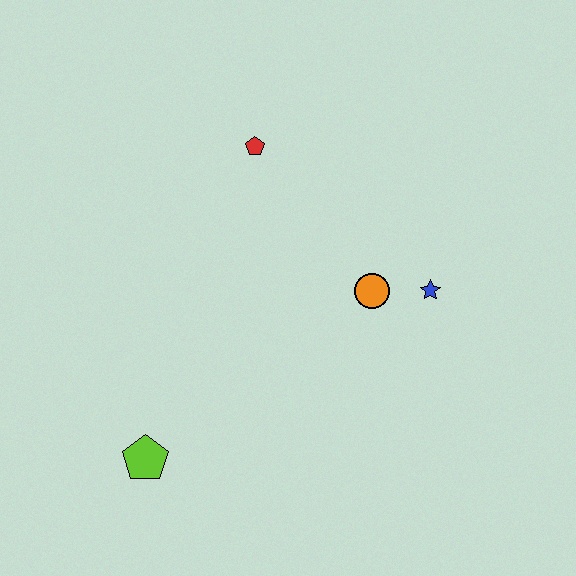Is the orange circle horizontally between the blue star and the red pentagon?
Yes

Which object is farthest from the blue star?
The lime pentagon is farthest from the blue star.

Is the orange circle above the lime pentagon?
Yes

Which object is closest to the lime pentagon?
The orange circle is closest to the lime pentagon.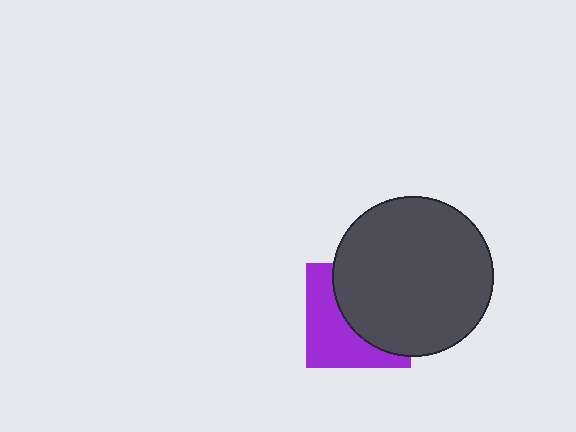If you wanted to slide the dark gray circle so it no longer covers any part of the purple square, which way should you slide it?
Slide it toward the upper-right — that is the most direct way to separate the two shapes.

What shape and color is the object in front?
The object in front is a dark gray circle.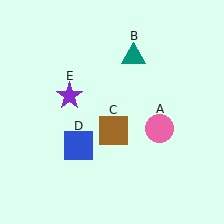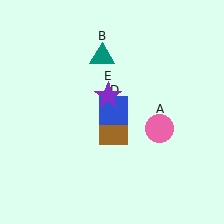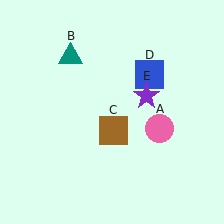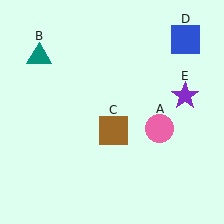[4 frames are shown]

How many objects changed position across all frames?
3 objects changed position: teal triangle (object B), blue square (object D), purple star (object E).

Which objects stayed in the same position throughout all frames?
Pink circle (object A) and brown square (object C) remained stationary.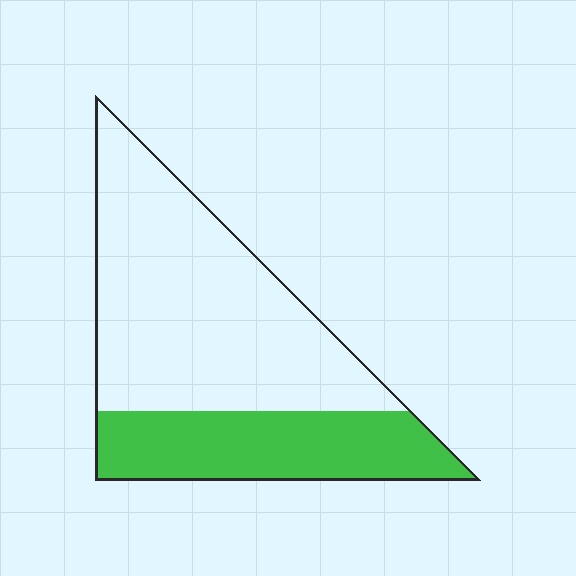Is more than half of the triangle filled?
No.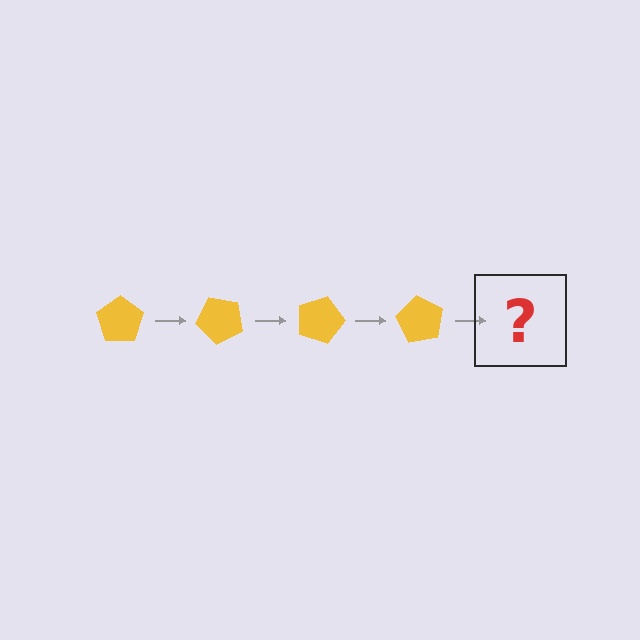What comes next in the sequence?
The next element should be a yellow pentagon rotated 180 degrees.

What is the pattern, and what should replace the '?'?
The pattern is that the pentagon rotates 45 degrees each step. The '?' should be a yellow pentagon rotated 180 degrees.